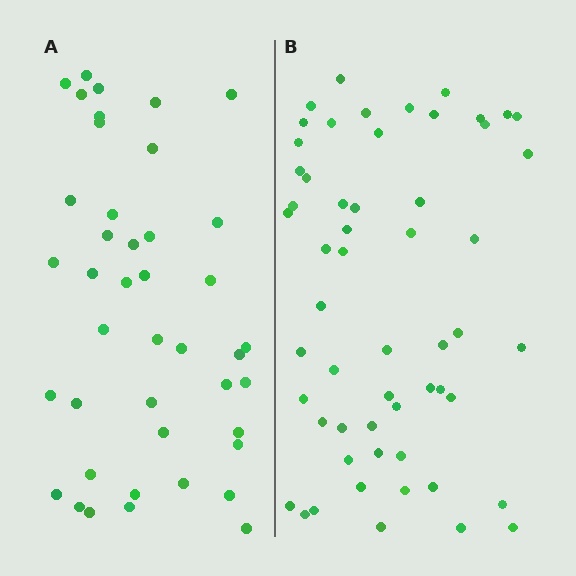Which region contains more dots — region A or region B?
Region B (the right region) has more dots.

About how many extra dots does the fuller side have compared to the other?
Region B has approximately 15 more dots than region A.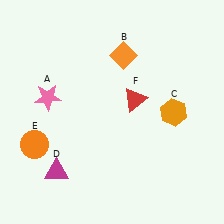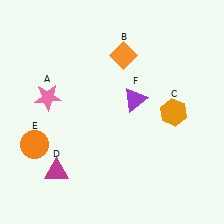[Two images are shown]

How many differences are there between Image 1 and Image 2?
There is 1 difference between the two images.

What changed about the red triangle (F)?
In Image 1, F is red. In Image 2, it changed to purple.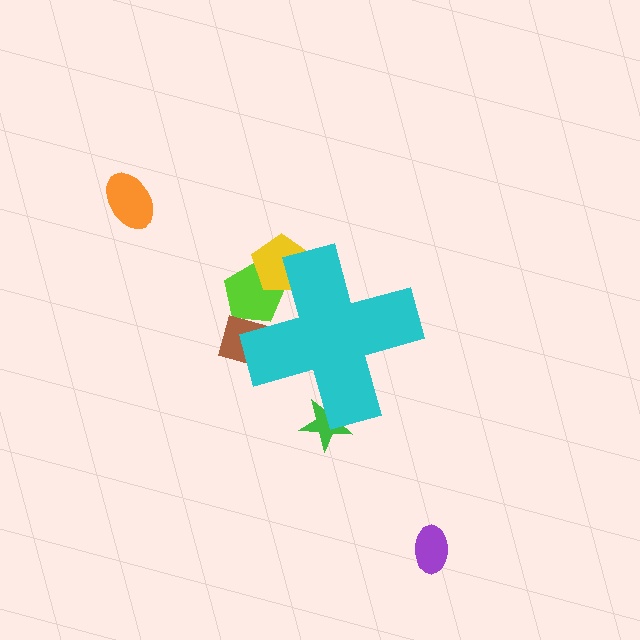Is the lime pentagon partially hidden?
Yes, the lime pentagon is partially hidden behind the cyan cross.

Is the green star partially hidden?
Yes, the green star is partially hidden behind the cyan cross.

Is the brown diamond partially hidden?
Yes, the brown diamond is partially hidden behind the cyan cross.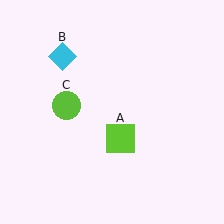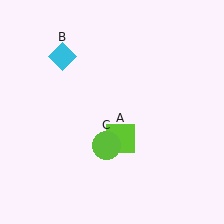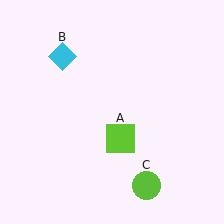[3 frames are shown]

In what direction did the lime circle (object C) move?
The lime circle (object C) moved down and to the right.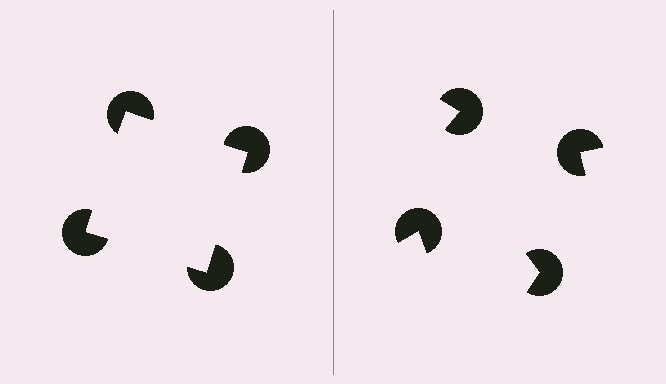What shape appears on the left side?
An illusory square.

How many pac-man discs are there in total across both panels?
8 — 4 on each side.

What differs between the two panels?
The pac-man discs are positioned identically on both sides; only the wedge orientations differ. On the left they align to a square; on the right they are misaligned.